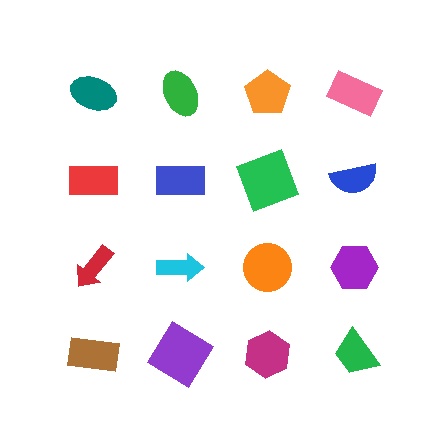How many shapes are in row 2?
4 shapes.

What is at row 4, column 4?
A green trapezoid.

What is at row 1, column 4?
A pink rectangle.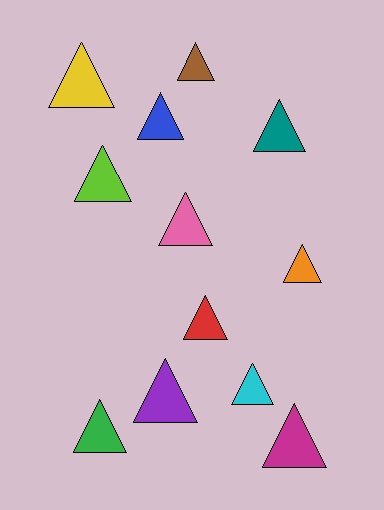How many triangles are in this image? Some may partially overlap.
There are 12 triangles.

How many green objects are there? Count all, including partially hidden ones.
There is 1 green object.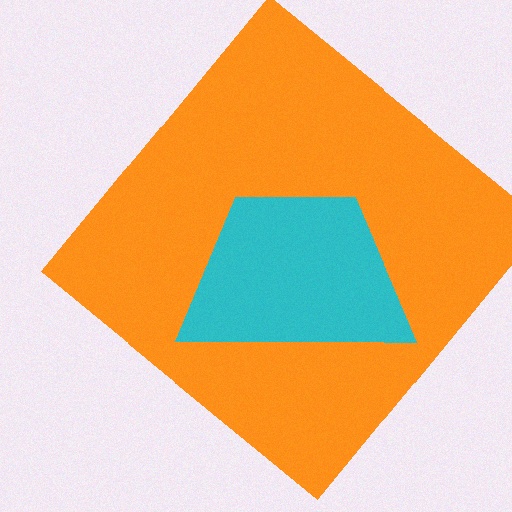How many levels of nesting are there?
2.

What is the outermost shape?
The orange diamond.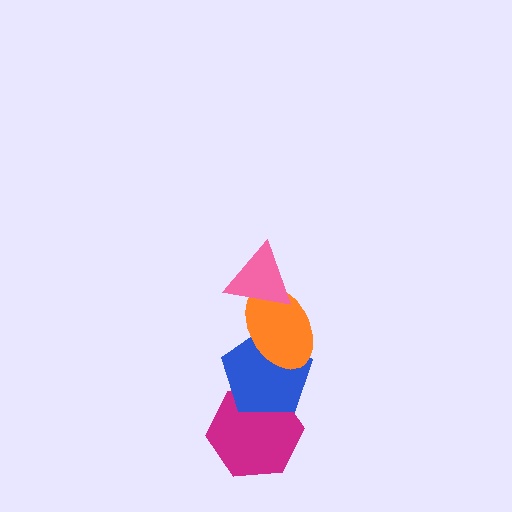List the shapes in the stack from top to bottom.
From top to bottom: the pink triangle, the orange ellipse, the blue pentagon, the magenta hexagon.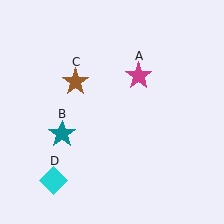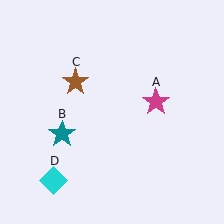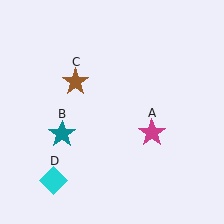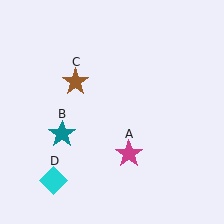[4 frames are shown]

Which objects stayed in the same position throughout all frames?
Teal star (object B) and brown star (object C) and cyan diamond (object D) remained stationary.